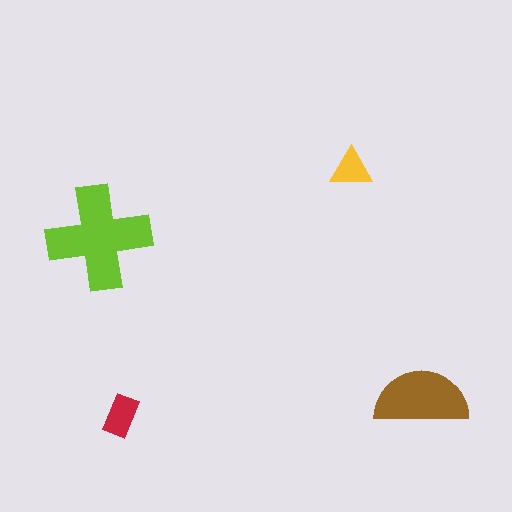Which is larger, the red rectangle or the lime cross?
The lime cross.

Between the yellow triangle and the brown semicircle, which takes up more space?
The brown semicircle.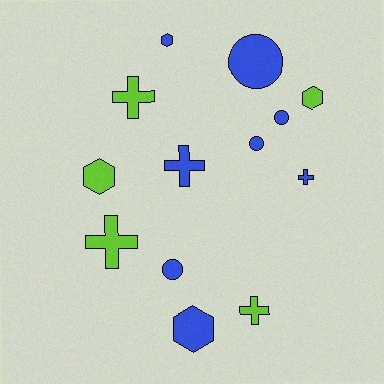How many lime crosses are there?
There are 3 lime crosses.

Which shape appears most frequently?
Cross, with 5 objects.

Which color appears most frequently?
Blue, with 8 objects.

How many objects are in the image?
There are 13 objects.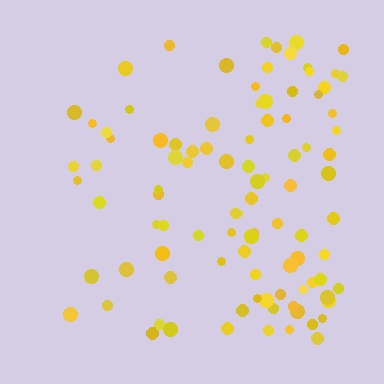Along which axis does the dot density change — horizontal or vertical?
Horizontal.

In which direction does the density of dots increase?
From left to right, with the right side densest.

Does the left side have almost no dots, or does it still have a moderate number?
Still a moderate number, just noticeably fewer than the right.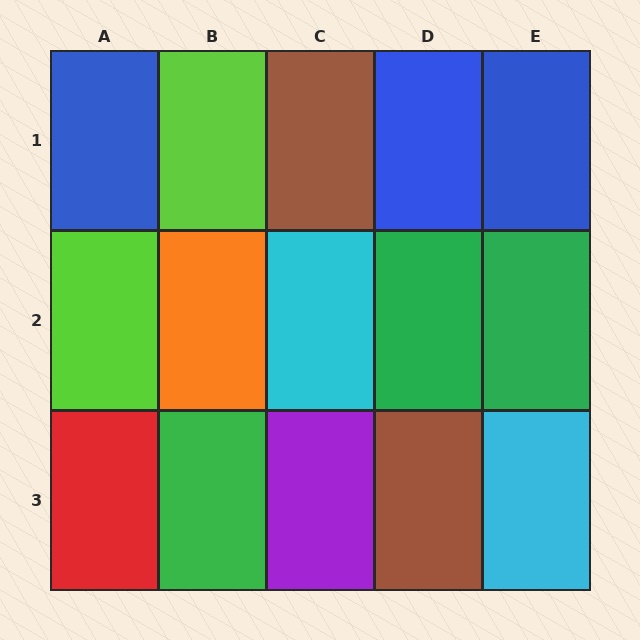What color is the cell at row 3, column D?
Brown.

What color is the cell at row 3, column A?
Red.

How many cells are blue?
3 cells are blue.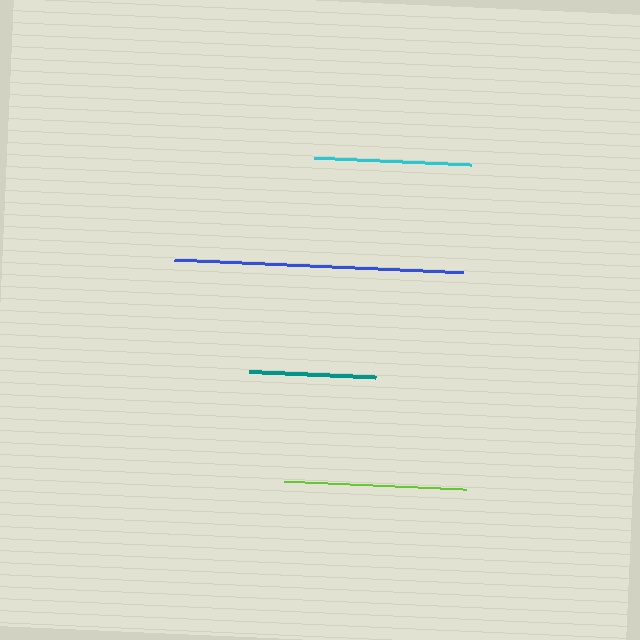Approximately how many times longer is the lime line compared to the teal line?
The lime line is approximately 1.4 times the length of the teal line.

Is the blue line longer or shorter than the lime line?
The blue line is longer than the lime line.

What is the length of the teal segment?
The teal segment is approximately 127 pixels long.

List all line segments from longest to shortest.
From longest to shortest: blue, lime, cyan, teal.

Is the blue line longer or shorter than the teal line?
The blue line is longer than the teal line.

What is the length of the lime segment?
The lime segment is approximately 183 pixels long.